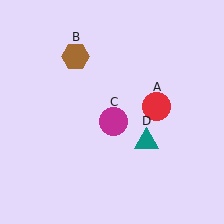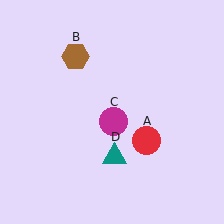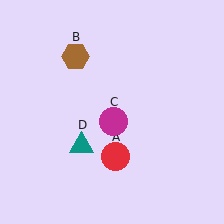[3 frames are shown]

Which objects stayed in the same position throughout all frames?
Brown hexagon (object B) and magenta circle (object C) remained stationary.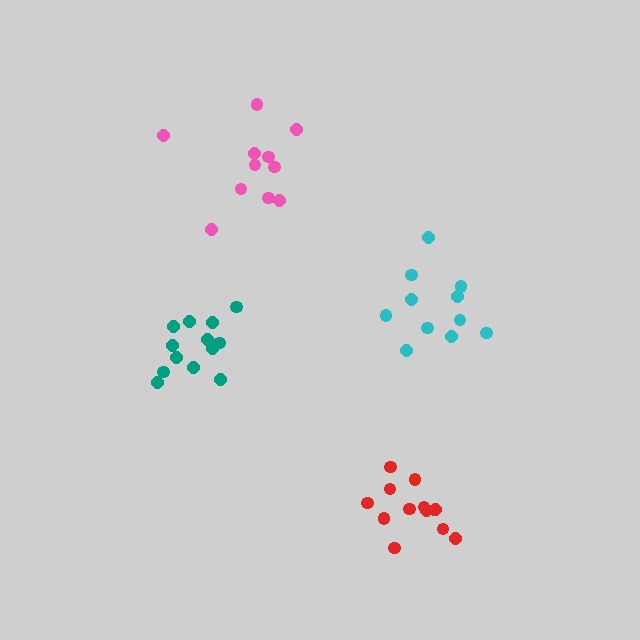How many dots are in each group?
Group 1: 11 dots, Group 2: 11 dots, Group 3: 13 dots, Group 4: 13 dots (48 total).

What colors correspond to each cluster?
The clusters are colored: pink, cyan, red, teal.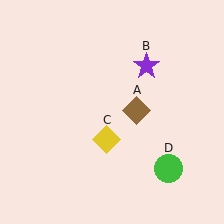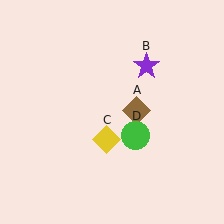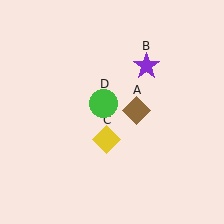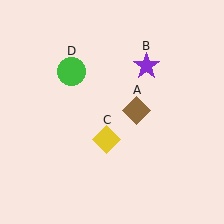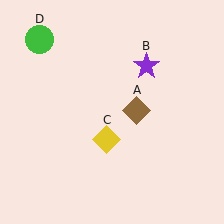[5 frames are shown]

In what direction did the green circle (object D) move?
The green circle (object D) moved up and to the left.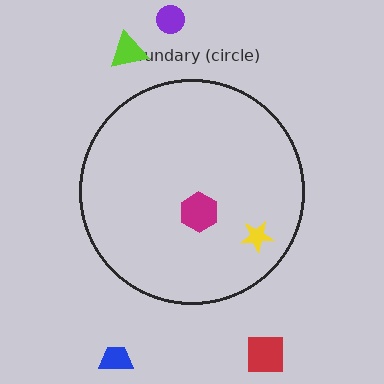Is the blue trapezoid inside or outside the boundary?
Outside.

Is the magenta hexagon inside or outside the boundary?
Inside.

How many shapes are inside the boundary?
2 inside, 4 outside.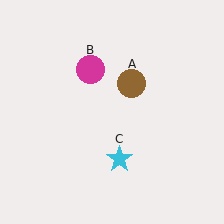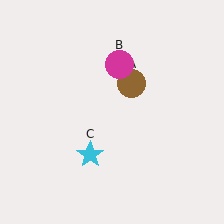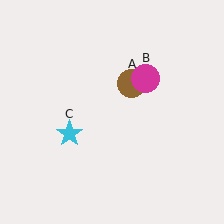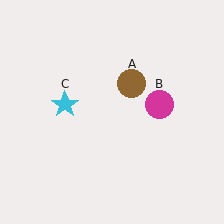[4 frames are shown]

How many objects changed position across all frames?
2 objects changed position: magenta circle (object B), cyan star (object C).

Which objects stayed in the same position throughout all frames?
Brown circle (object A) remained stationary.